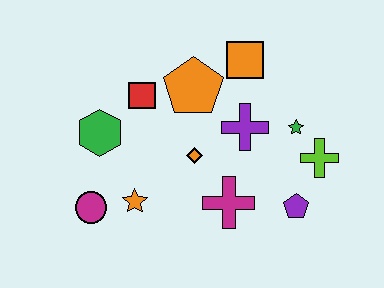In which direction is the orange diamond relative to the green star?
The orange diamond is to the left of the green star.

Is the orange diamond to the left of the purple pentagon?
Yes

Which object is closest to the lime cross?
The green star is closest to the lime cross.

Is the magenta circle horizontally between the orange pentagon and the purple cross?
No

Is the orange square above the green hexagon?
Yes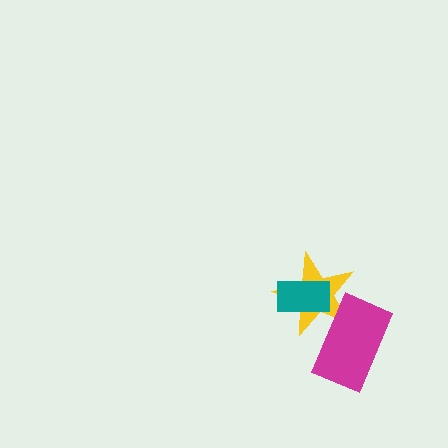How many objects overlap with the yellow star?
2 objects overlap with the yellow star.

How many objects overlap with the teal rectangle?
1 object overlaps with the teal rectangle.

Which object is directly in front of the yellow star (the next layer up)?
The teal rectangle is directly in front of the yellow star.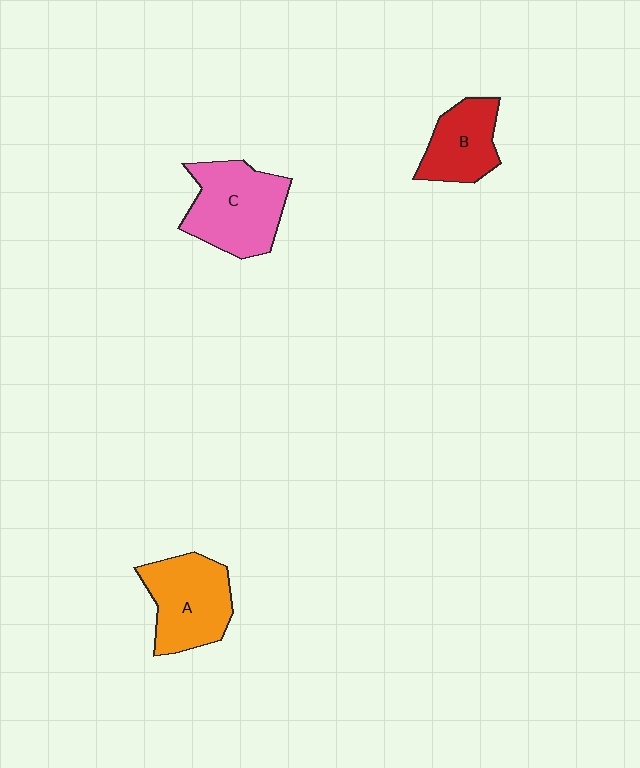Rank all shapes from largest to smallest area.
From largest to smallest: C (pink), A (orange), B (red).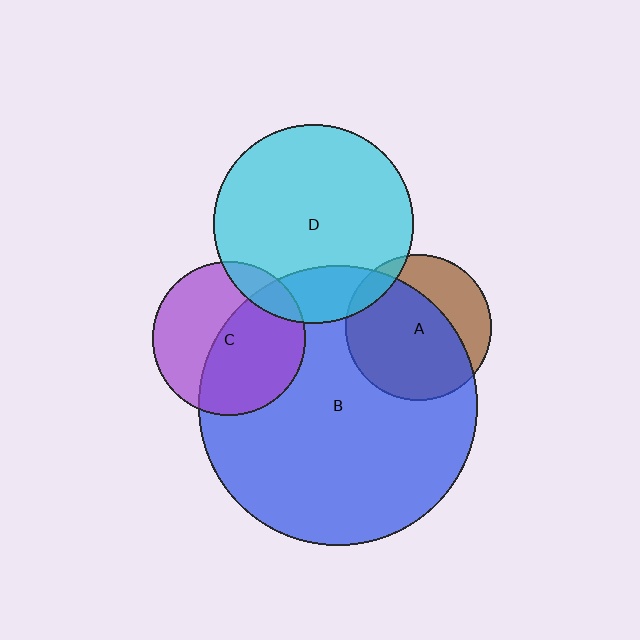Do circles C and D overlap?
Yes.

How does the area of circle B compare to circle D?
Approximately 2.0 times.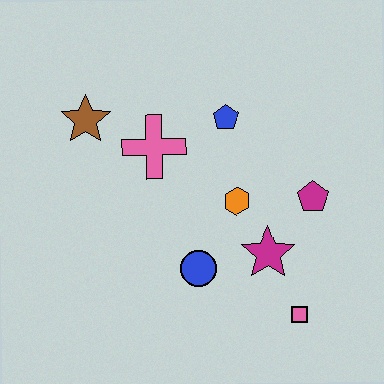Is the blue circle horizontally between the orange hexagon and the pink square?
No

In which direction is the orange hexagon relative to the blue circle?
The orange hexagon is above the blue circle.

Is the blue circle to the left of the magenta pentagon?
Yes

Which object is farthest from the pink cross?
The pink square is farthest from the pink cross.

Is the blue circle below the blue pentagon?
Yes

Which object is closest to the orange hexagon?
The magenta star is closest to the orange hexagon.